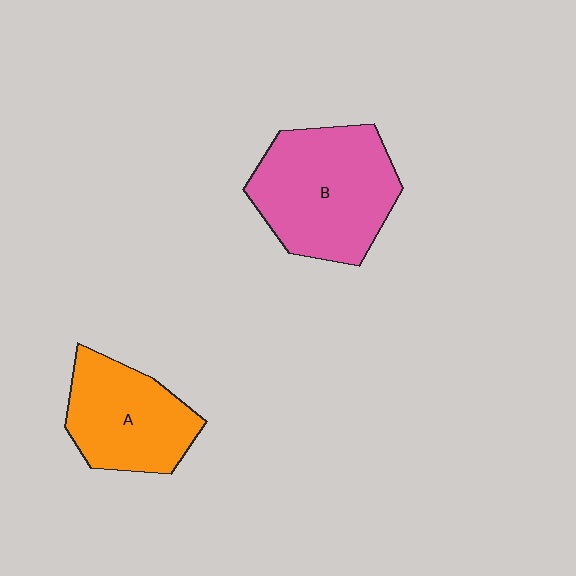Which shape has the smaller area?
Shape A (orange).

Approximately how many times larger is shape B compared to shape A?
Approximately 1.3 times.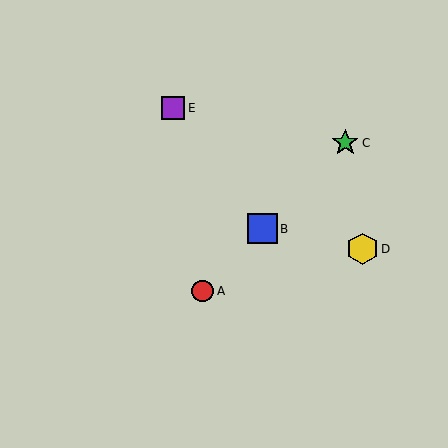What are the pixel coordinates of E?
Object E is at (173, 108).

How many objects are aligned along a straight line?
3 objects (A, B, C) are aligned along a straight line.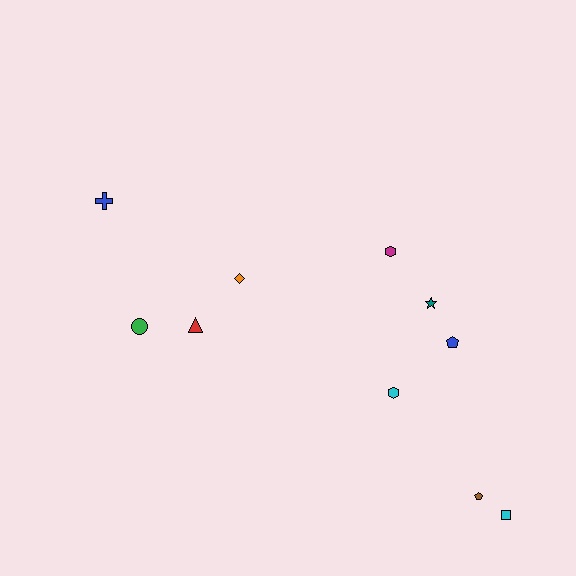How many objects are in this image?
There are 10 objects.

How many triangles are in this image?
There is 1 triangle.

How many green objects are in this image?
There is 1 green object.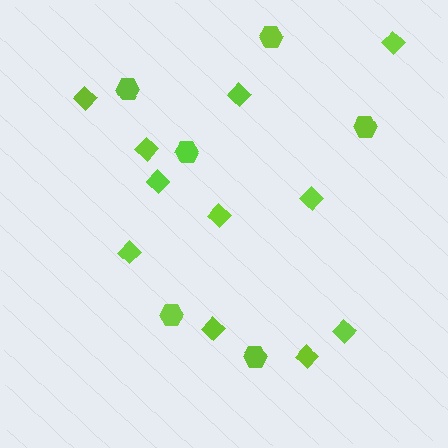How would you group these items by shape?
There are 2 groups: one group of diamonds (11) and one group of hexagons (6).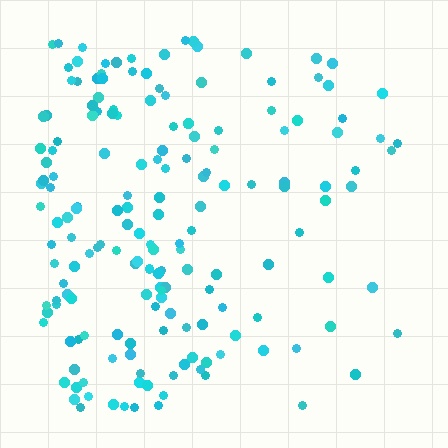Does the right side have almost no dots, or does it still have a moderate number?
Still a moderate number, just noticeably fewer than the left.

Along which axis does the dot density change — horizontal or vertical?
Horizontal.